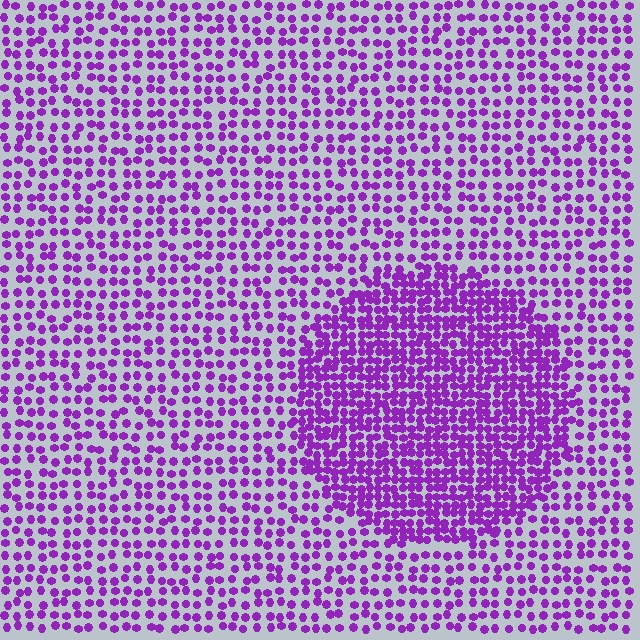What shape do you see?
I see a circle.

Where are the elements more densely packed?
The elements are more densely packed inside the circle boundary.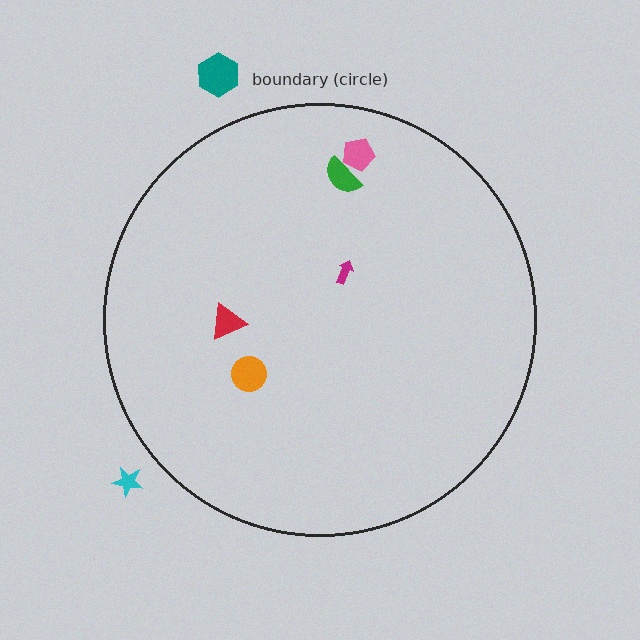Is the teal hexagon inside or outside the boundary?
Outside.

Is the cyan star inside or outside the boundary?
Outside.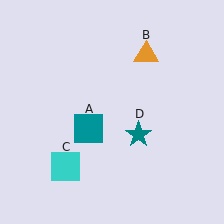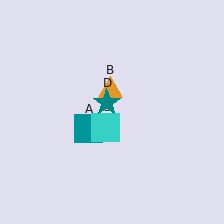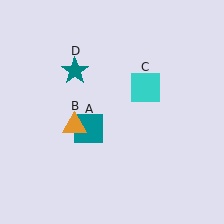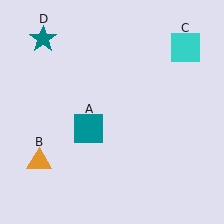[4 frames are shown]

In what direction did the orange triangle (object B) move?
The orange triangle (object B) moved down and to the left.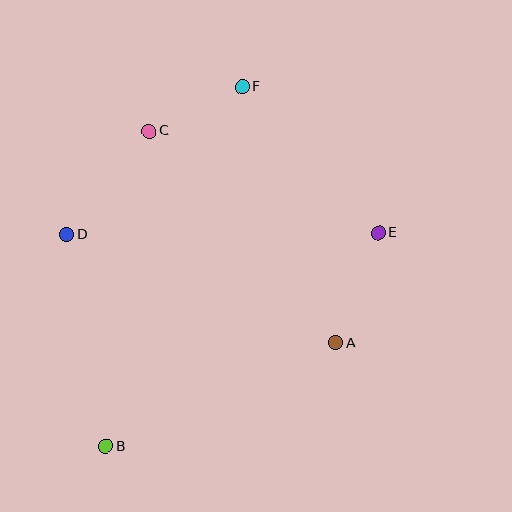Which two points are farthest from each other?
Points B and F are farthest from each other.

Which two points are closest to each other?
Points C and F are closest to each other.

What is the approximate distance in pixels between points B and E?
The distance between B and E is approximately 346 pixels.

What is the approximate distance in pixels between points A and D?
The distance between A and D is approximately 290 pixels.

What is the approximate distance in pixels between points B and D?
The distance between B and D is approximately 215 pixels.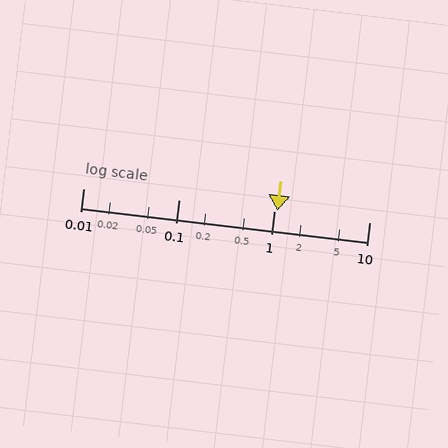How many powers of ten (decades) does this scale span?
The scale spans 3 decades, from 0.01 to 10.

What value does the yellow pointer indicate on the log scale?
The pointer indicates approximately 1.1.